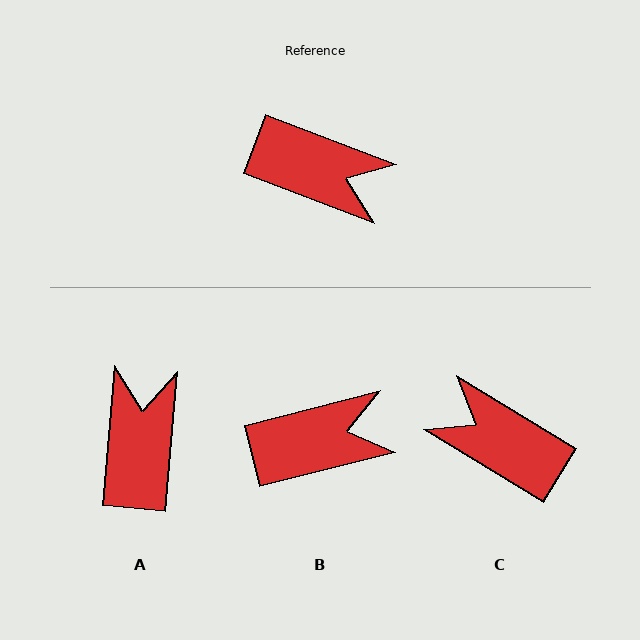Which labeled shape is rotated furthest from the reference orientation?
C, about 170 degrees away.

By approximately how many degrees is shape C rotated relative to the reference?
Approximately 170 degrees counter-clockwise.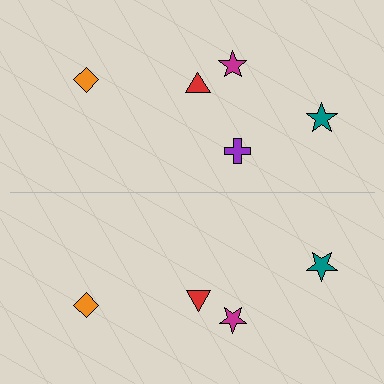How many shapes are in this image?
There are 9 shapes in this image.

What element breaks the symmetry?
A purple cross is missing from the bottom side.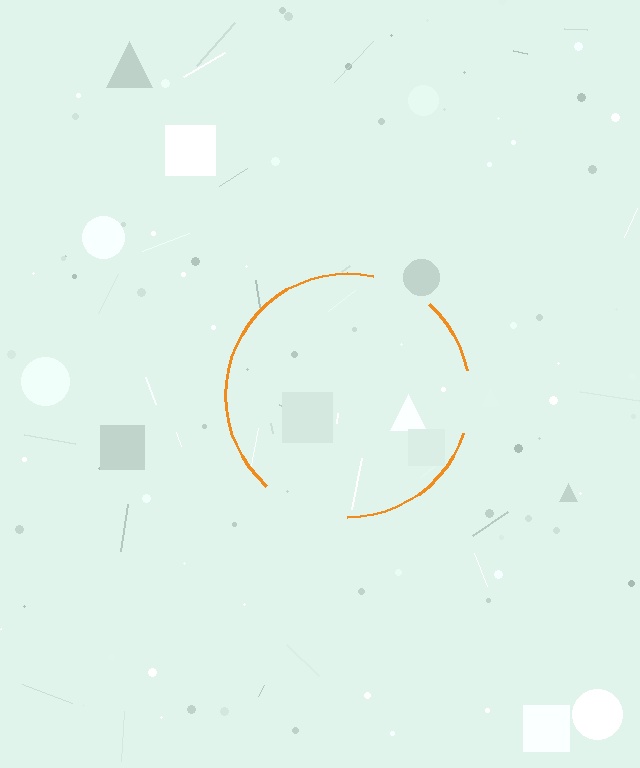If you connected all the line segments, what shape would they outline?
They would outline a circle.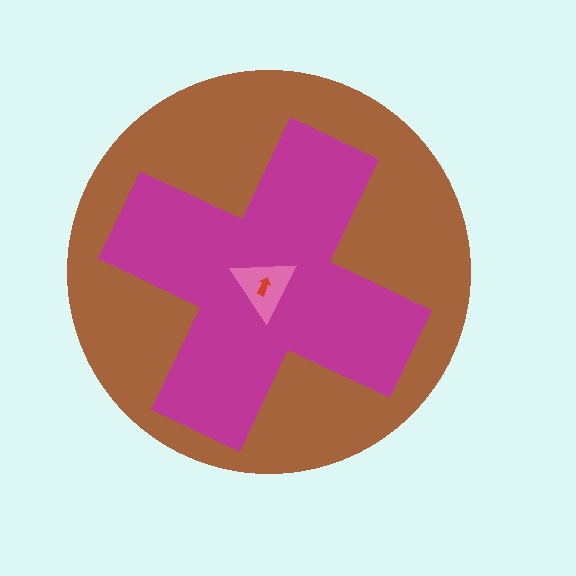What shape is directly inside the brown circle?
The magenta cross.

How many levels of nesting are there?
4.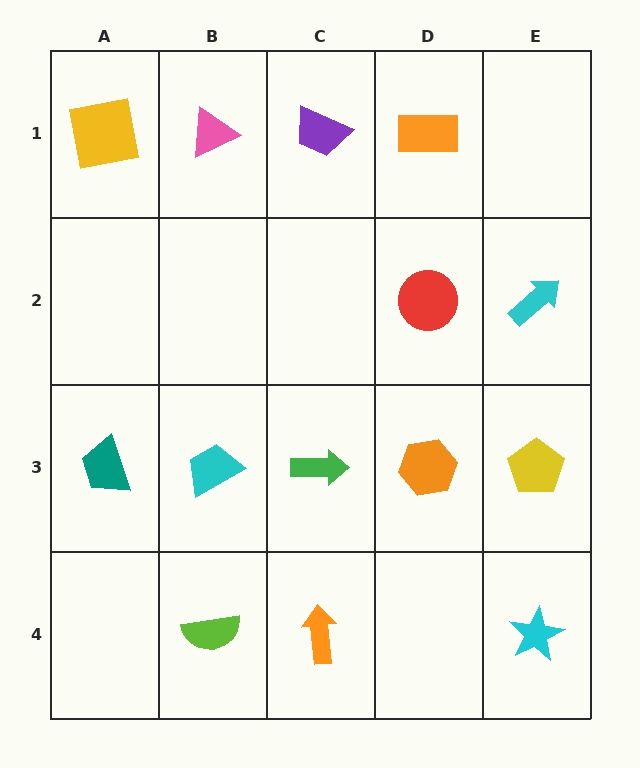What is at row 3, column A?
A teal trapezoid.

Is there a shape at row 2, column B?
No, that cell is empty.